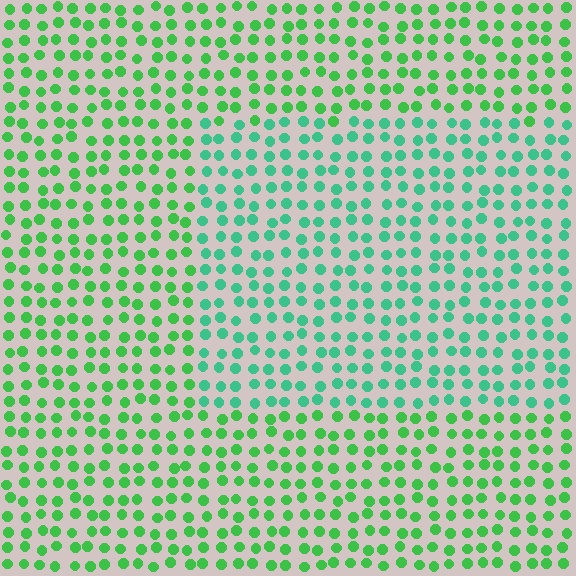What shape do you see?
I see a rectangle.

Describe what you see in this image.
The image is filled with small green elements in a uniform arrangement. A rectangle-shaped region is visible where the elements are tinted to a slightly different hue, forming a subtle color boundary.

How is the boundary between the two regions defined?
The boundary is defined purely by a slight shift in hue (about 30 degrees). Spacing, size, and orientation are identical on both sides.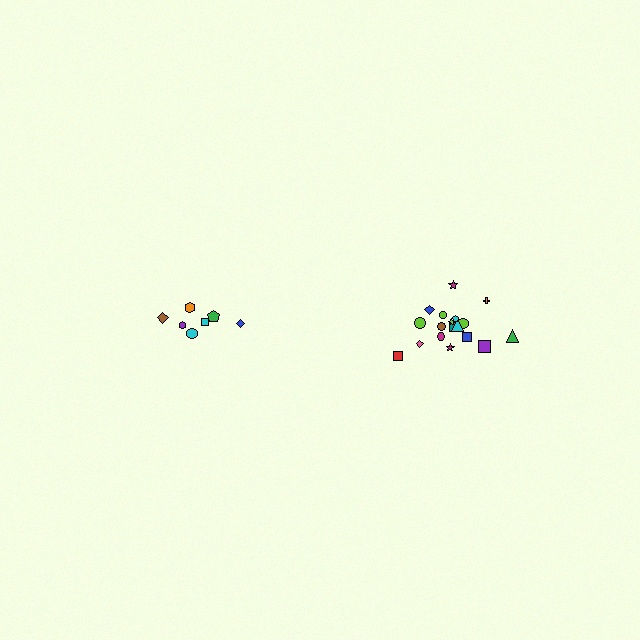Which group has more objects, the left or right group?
The right group.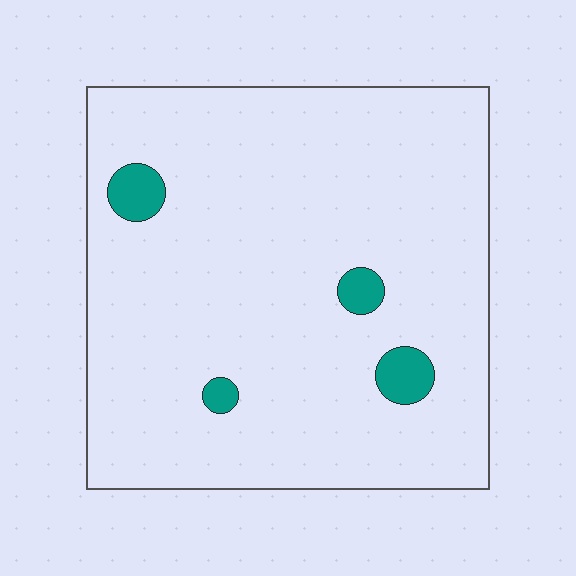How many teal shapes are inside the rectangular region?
4.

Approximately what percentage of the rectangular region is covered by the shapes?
Approximately 5%.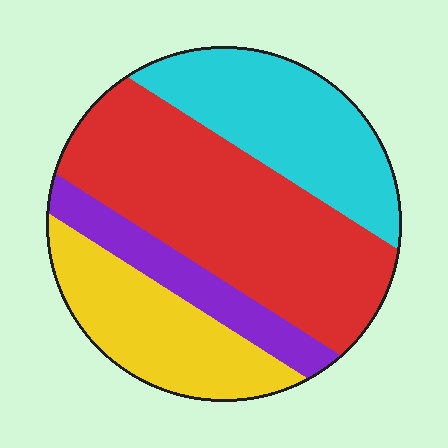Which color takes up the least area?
Purple, at roughly 10%.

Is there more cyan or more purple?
Cyan.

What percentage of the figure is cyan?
Cyan covers around 25% of the figure.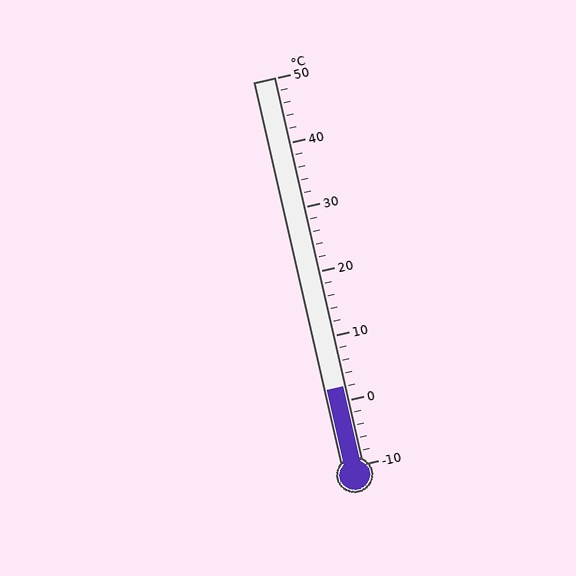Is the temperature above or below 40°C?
The temperature is below 40°C.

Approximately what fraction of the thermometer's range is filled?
The thermometer is filled to approximately 20% of its range.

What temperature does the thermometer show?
The thermometer shows approximately 2°C.